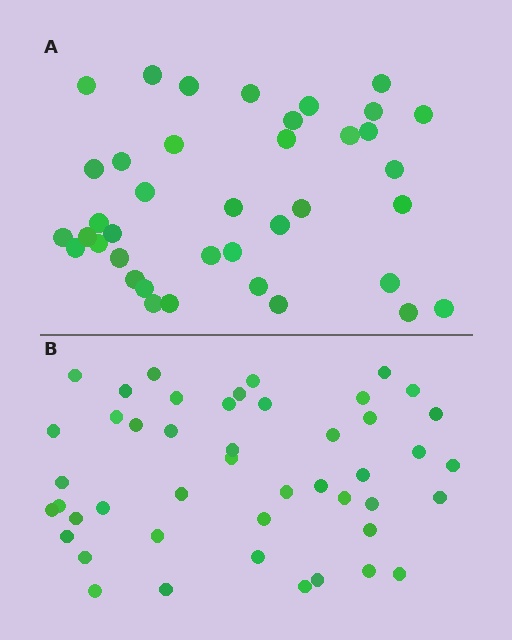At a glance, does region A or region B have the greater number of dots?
Region B (the bottom region) has more dots.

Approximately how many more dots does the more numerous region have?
Region B has roughly 8 or so more dots than region A.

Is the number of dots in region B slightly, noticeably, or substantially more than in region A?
Region B has only slightly more — the two regions are fairly close. The ratio is roughly 1.2 to 1.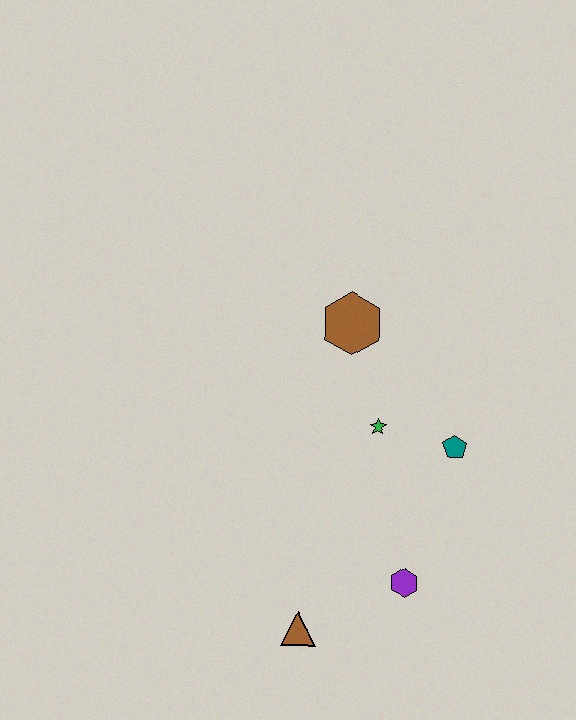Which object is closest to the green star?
The teal pentagon is closest to the green star.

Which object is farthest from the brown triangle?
The brown hexagon is farthest from the brown triangle.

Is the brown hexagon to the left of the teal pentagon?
Yes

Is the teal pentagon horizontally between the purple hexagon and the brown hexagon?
No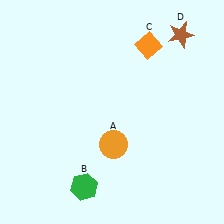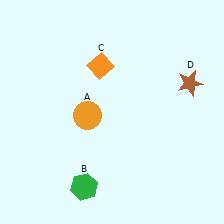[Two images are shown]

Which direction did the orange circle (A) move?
The orange circle (A) moved up.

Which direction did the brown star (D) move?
The brown star (D) moved down.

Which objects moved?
The objects that moved are: the orange circle (A), the orange diamond (C), the brown star (D).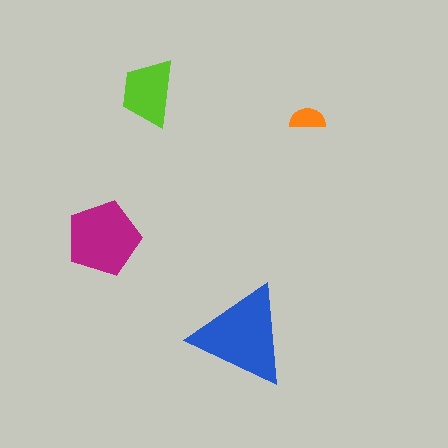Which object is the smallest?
The orange semicircle.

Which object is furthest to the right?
The orange semicircle is rightmost.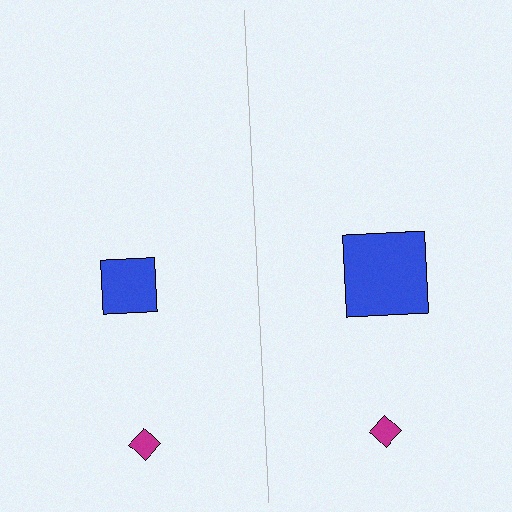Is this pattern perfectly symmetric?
No, the pattern is not perfectly symmetric. The blue square on the right side has a different size than its mirror counterpart.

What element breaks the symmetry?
The blue square on the right side has a different size than its mirror counterpart.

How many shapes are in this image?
There are 4 shapes in this image.